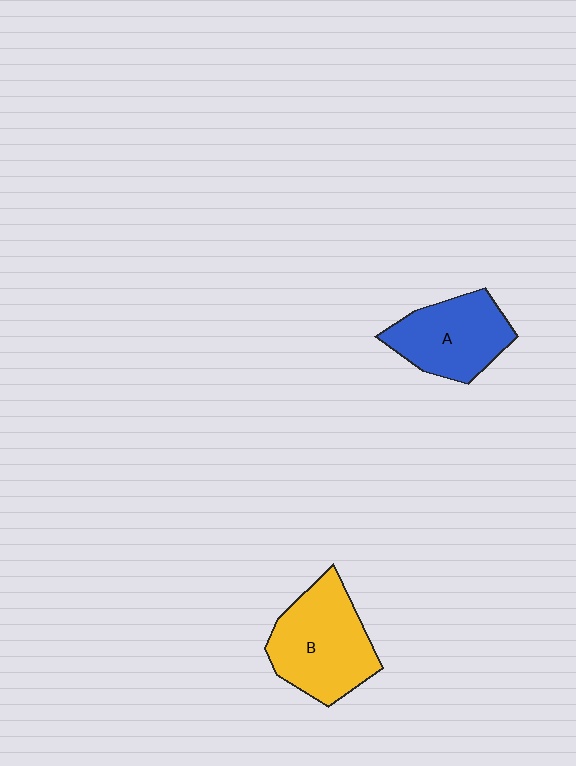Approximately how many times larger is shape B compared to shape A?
Approximately 1.2 times.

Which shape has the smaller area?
Shape A (blue).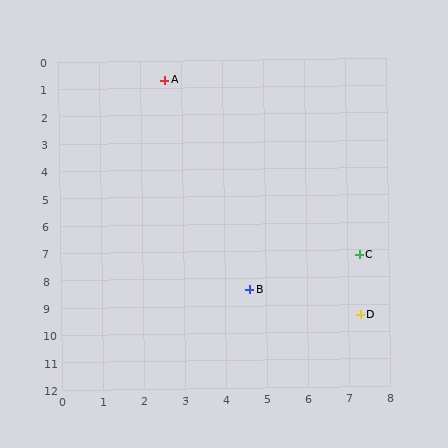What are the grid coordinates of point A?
Point A is at approximately (2.6, 0.7).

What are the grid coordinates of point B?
Point B is at approximately (4.6, 8.4).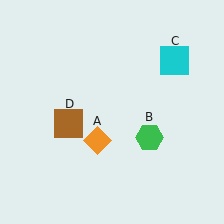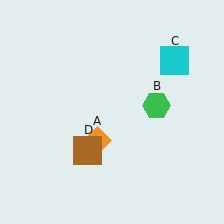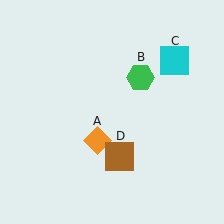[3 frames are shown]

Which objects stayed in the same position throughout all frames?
Orange diamond (object A) and cyan square (object C) remained stationary.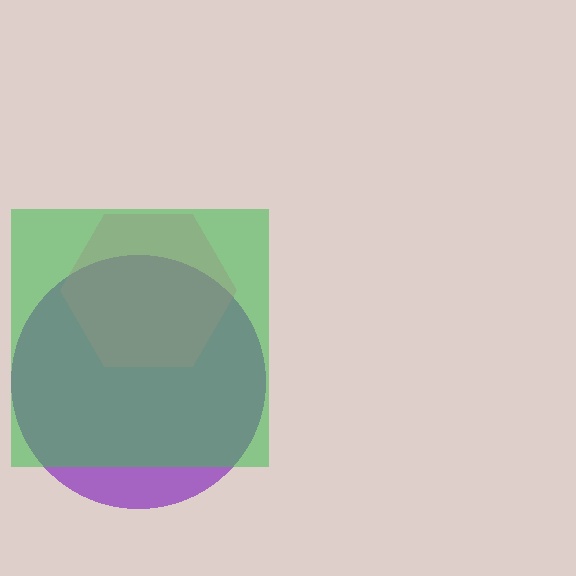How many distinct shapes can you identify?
There are 3 distinct shapes: a purple circle, a pink hexagon, a green square.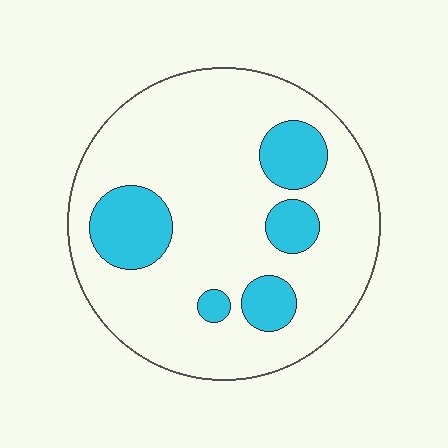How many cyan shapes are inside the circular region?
5.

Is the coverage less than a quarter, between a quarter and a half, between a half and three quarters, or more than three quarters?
Less than a quarter.